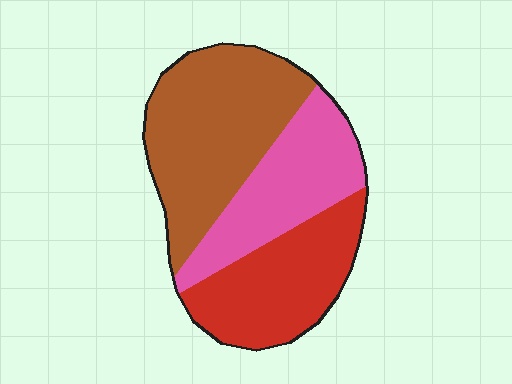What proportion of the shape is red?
Red takes up about one third (1/3) of the shape.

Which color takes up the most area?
Brown, at roughly 40%.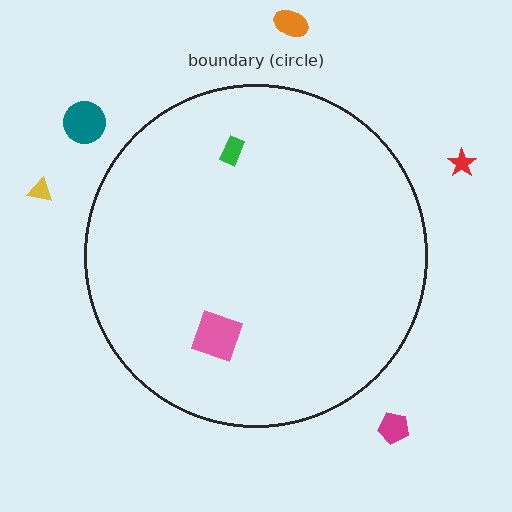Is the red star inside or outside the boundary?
Outside.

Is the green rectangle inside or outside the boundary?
Inside.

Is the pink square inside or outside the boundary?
Inside.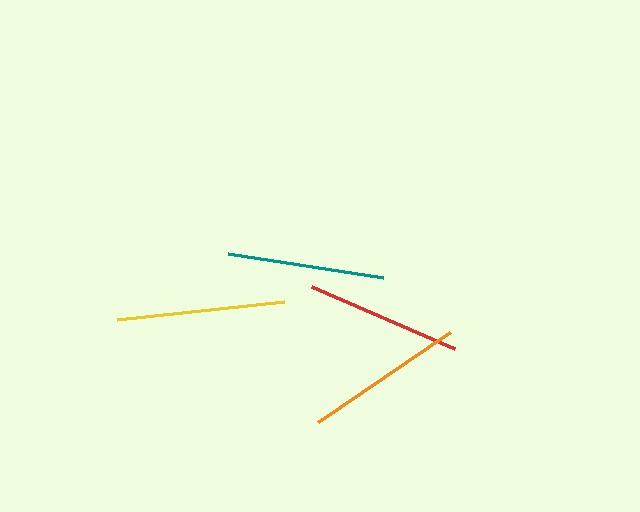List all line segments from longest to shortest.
From longest to shortest: yellow, orange, teal, red.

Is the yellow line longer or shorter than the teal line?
The yellow line is longer than the teal line.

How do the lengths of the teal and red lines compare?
The teal and red lines are approximately the same length.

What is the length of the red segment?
The red segment is approximately 155 pixels long.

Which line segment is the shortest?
The red line is the shortest at approximately 155 pixels.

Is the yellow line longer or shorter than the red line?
The yellow line is longer than the red line.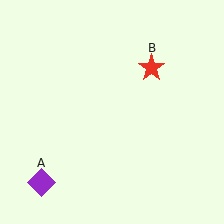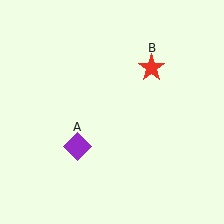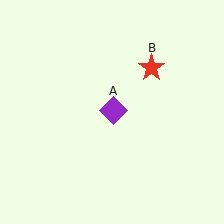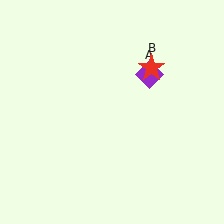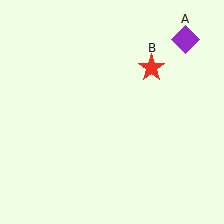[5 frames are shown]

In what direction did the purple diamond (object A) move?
The purple diamond (object A) moved up and to the right.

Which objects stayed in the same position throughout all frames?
Red star (object B) remained stationary.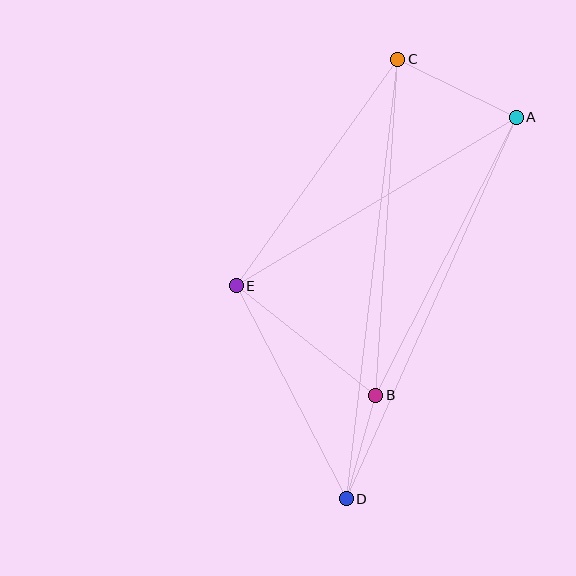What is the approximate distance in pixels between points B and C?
The distance between B and C is approximately 337 pixels.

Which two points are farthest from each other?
Points C and D are farthest from each other.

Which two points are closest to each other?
Points B and D are closest to each other.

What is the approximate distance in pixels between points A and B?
The distance between A and B is approximately 311 pixels.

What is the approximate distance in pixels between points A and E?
The distance between A and E is approximately 327 pixels.